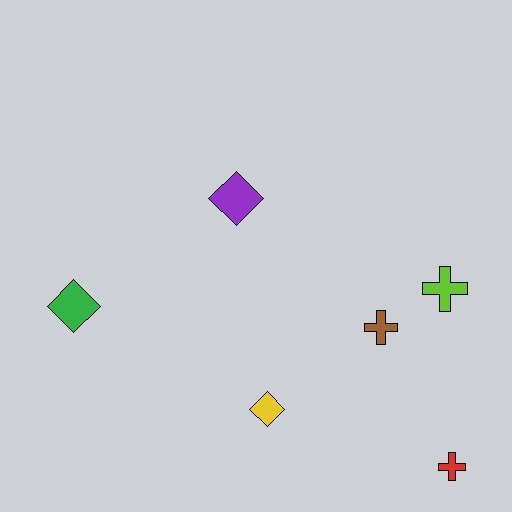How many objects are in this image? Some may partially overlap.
There are 6 objects.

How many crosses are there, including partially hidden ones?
There are 3 crosses.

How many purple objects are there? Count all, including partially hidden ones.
There is 1 purple object.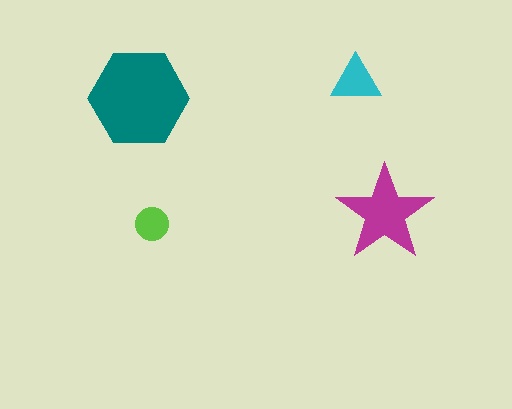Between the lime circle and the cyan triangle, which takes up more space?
The cyan triangle.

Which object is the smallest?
The lime circle.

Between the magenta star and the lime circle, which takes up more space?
The magenta star.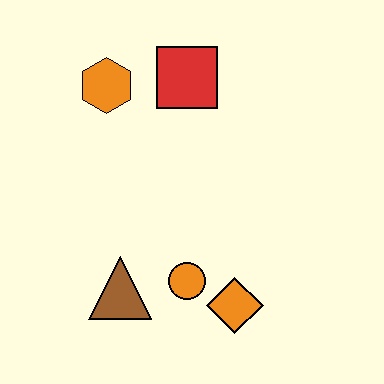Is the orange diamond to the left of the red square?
No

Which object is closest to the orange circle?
The orange diamond is closest to the orange circle.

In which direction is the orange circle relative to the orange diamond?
The orange circle is to the left of the orange diamond.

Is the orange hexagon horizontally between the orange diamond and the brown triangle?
No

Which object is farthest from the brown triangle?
The red square is farthest from the brown triangle.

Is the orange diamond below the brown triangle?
Yes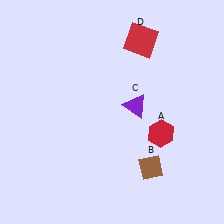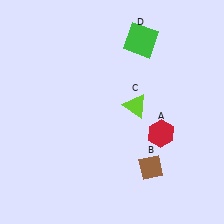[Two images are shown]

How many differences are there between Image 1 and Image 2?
There are 2 differences between the two images.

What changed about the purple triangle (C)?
In Image 1, C is purple. In Image 2, it changed to lime.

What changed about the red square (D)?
In Image 1, D is red. In Image 2, it changed to green.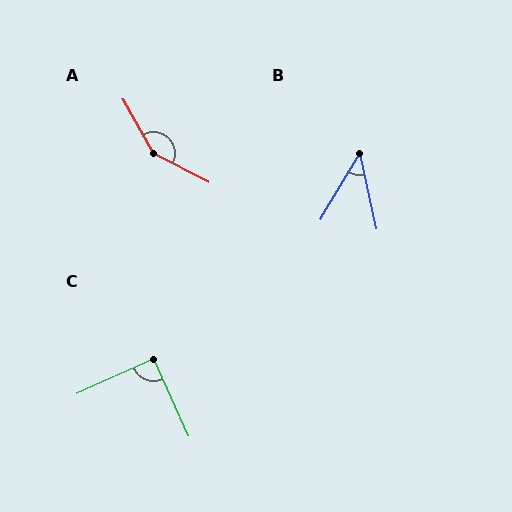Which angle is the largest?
A, at approximately 147 degrees.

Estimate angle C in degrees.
Approximately 89 degrees.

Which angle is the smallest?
B, at approximately 43 degrees.